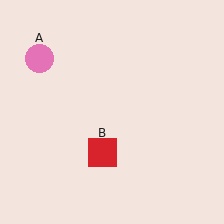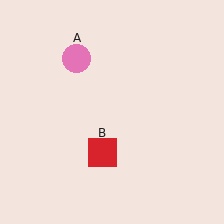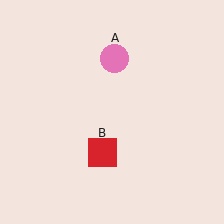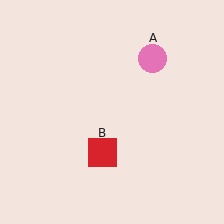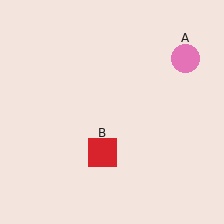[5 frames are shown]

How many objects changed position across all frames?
1 object changed position: pink circle (object A).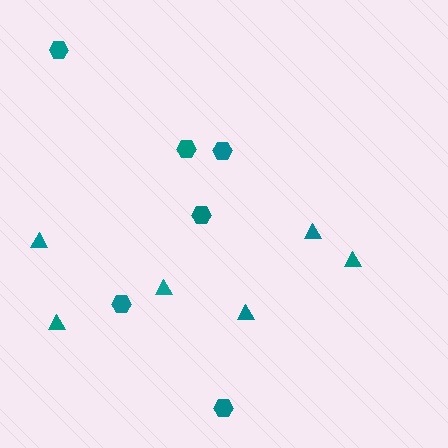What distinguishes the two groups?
There are 2 groups: one group of hexagons (6) and one group of triangles (6).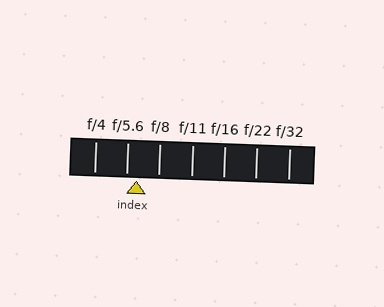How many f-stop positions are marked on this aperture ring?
There are 7 f-stop positions marked.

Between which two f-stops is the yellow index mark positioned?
The index mark is between f/5.6 and f/8.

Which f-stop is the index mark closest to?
The index mark is closest to f/5.6.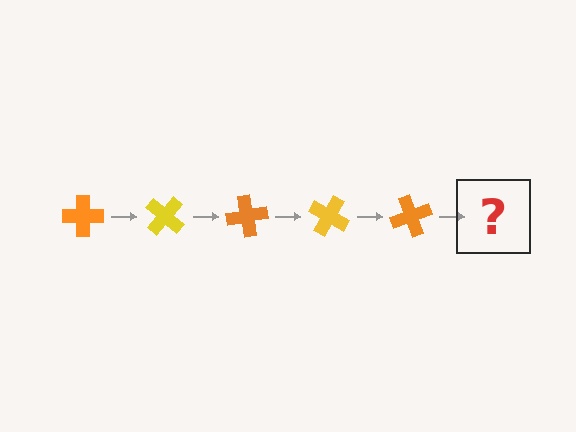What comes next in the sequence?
The next element should be a yellow cross, rotated 200 degrees from the start.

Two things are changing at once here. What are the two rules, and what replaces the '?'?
The two rules are that it rotates 40 degrees each step and the color cycles through orange and yellow. The '?' should be a yellow cross, rotated 200 degrees from the start.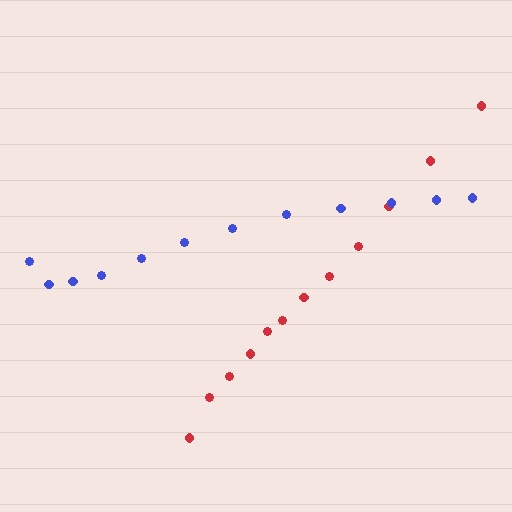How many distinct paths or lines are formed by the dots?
There are 2 distinct paths.